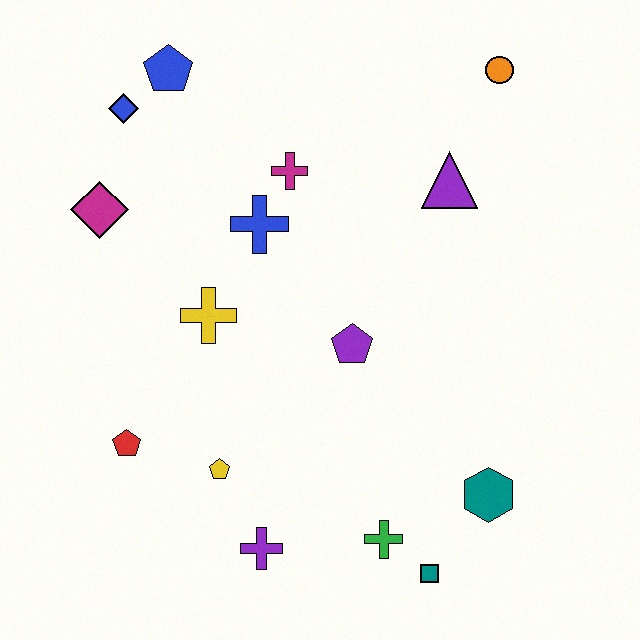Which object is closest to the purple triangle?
The orange circle is closest to the purple triangle.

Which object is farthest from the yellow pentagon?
The orange circle is farthest from the yellow pentagon.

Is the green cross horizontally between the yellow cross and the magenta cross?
No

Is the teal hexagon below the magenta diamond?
Yes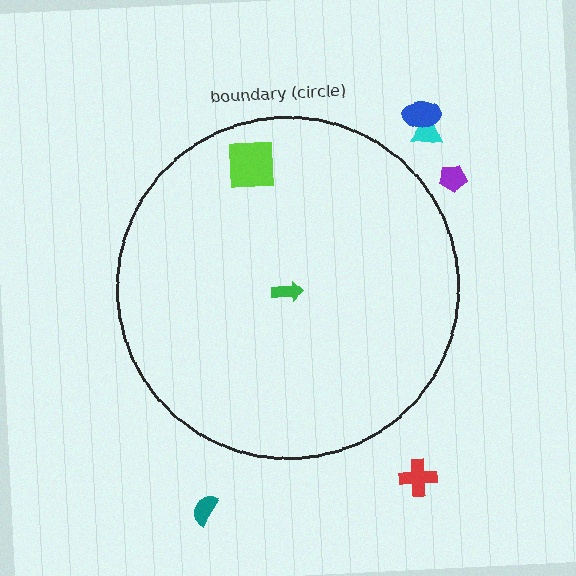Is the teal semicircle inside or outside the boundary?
Outside.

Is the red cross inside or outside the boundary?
Outside.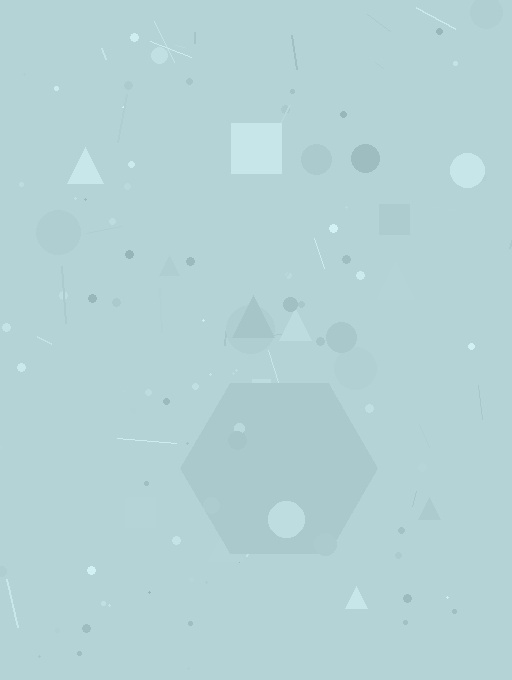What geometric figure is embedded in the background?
A hexagon is embedded in the background.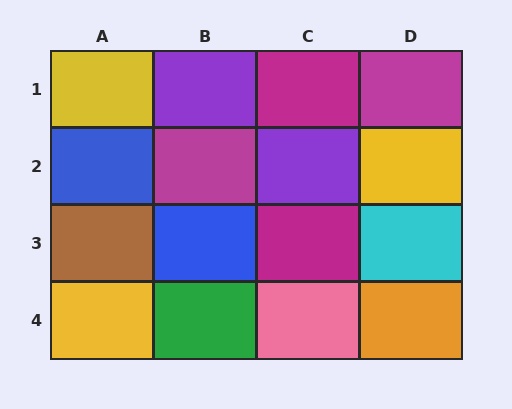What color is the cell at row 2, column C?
Purple.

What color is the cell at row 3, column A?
Brown.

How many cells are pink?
1 cell is pink.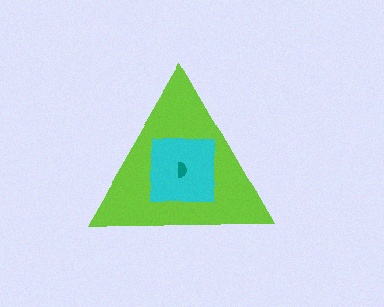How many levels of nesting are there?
3.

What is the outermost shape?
The lime triangle.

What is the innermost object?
The teal semicircle.